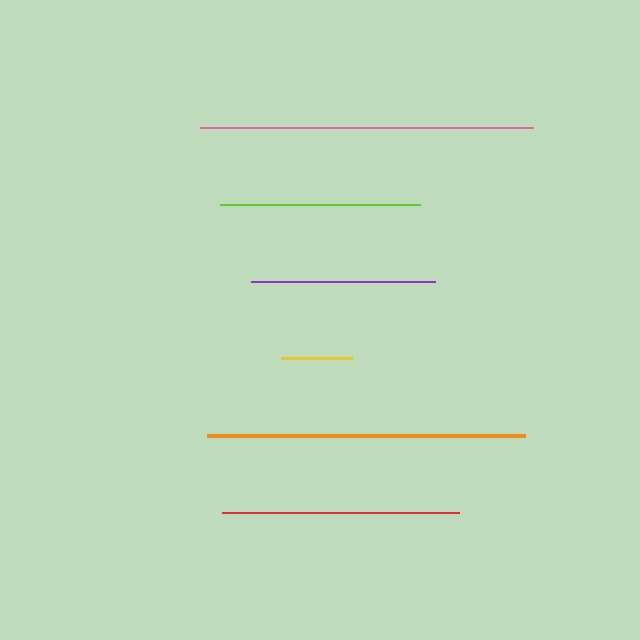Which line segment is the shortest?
The yellow line is the shortest at approximately 71 pixels.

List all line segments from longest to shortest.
From longest to shortest: pink, orange, red, lime, purple, yellow.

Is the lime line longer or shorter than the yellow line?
The lime line is longer than the yellow line.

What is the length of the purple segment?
The purple segment is approximately 184 pixels long.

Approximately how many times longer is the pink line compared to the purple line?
The pink line is approximately 1.8 times the length of the purple line.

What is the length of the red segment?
The red segment is approximately 236 pixels long.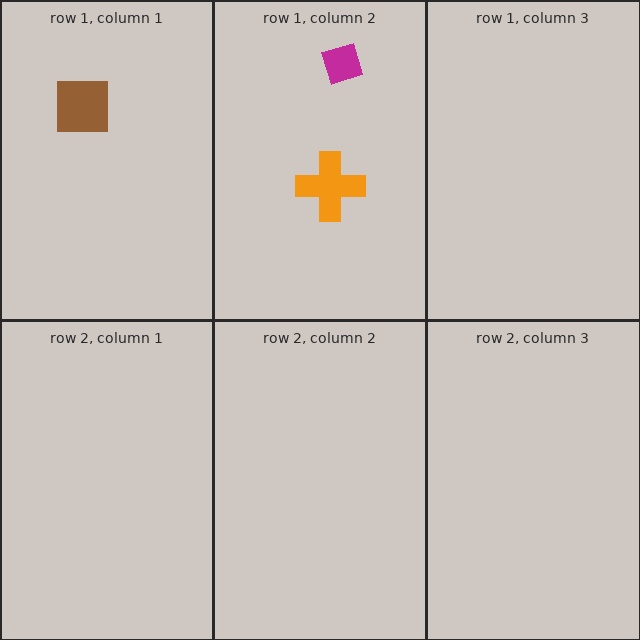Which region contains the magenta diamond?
The row 1, column 2 region.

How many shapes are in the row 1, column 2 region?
2.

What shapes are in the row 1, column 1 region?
The brown square.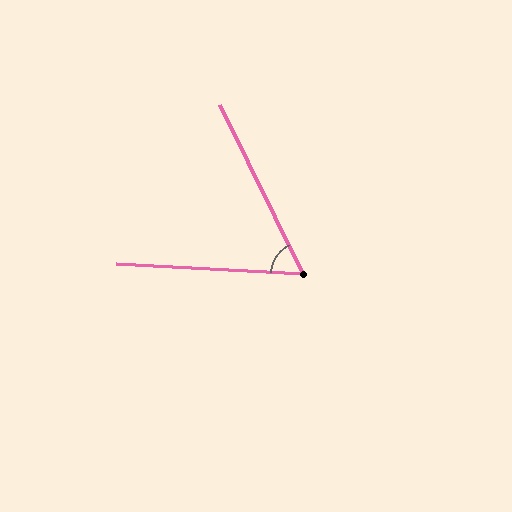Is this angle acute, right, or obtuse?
It is acute.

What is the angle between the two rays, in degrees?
Approximately 61 degrees.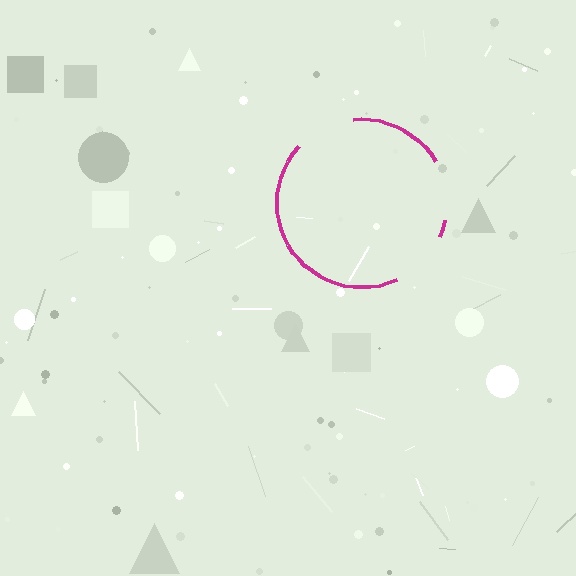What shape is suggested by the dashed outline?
The dashed outline suggests a circle.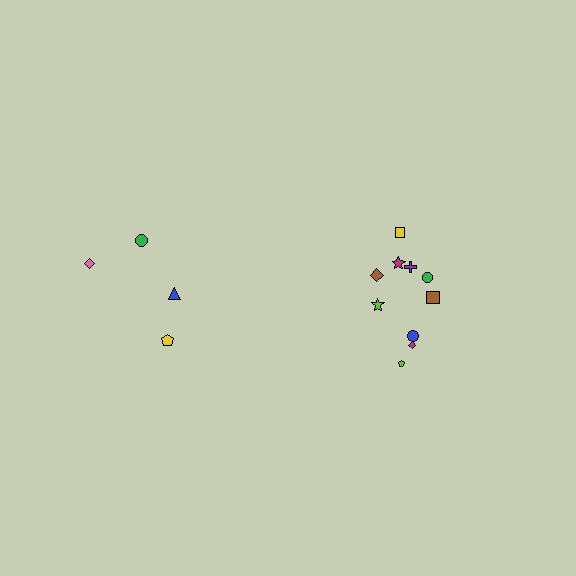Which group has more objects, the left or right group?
The right group.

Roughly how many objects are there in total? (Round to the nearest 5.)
Roughly 15 objects in total.